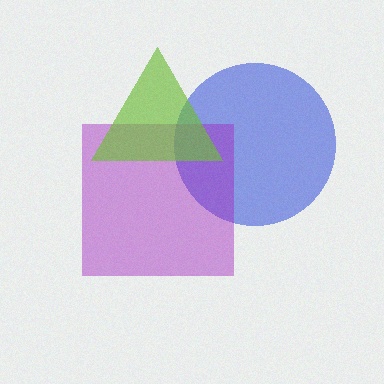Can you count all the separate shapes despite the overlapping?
Yes, there are 3 separate shapes.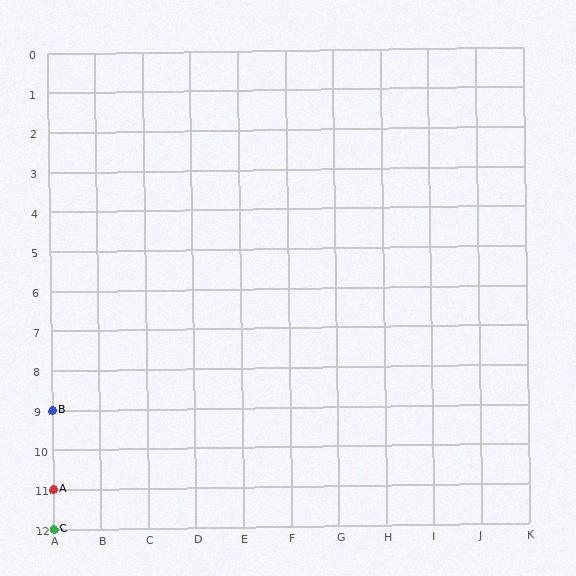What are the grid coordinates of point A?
Point A is at grid coordinates (A, 11).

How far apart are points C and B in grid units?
Points C and B are 3 rows apart.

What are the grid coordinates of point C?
Point C is at grid coordinates (A, 12).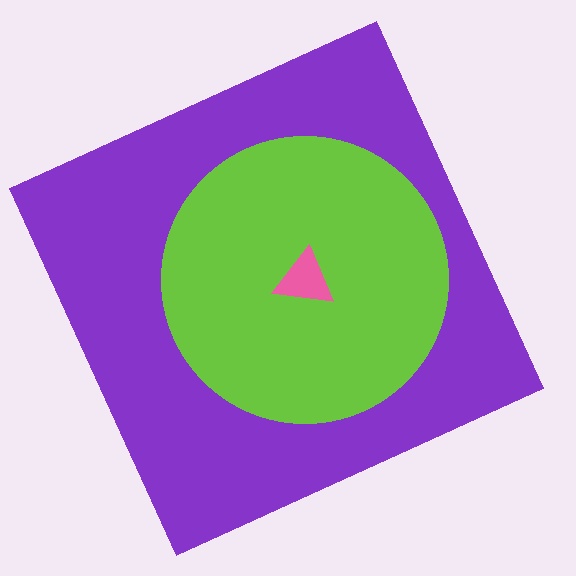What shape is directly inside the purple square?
The lime circle.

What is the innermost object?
The pink triangle.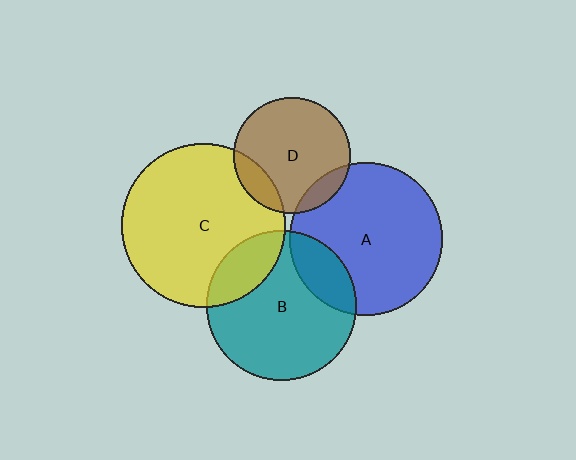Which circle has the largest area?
Circle C (yellow).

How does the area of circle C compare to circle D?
Approximately 2.0 times.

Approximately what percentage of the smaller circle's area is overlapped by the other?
Approximately 20%.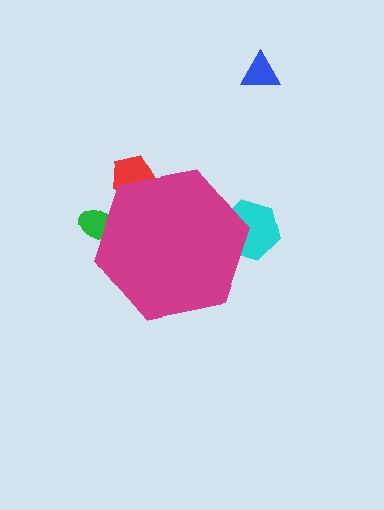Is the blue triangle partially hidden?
No, the blue triangle is fully visible.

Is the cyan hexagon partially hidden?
Yes, the cyan hexagon is partially hidden behind the magenta hexagon.